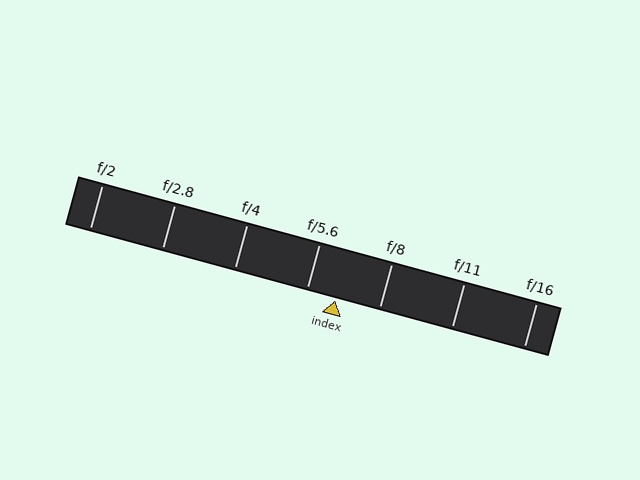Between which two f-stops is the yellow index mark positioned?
The index mark is between f/5.6 and f/8.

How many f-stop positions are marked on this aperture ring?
There are 7 f-stop positions marked.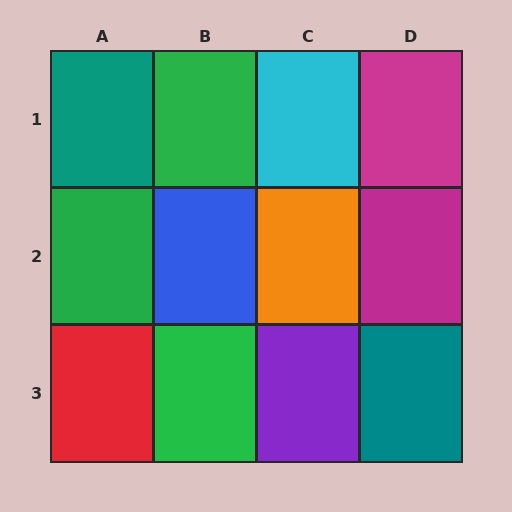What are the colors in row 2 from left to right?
Green, blue, orange, magenta.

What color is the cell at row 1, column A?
Teal.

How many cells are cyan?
1 cell is cyan.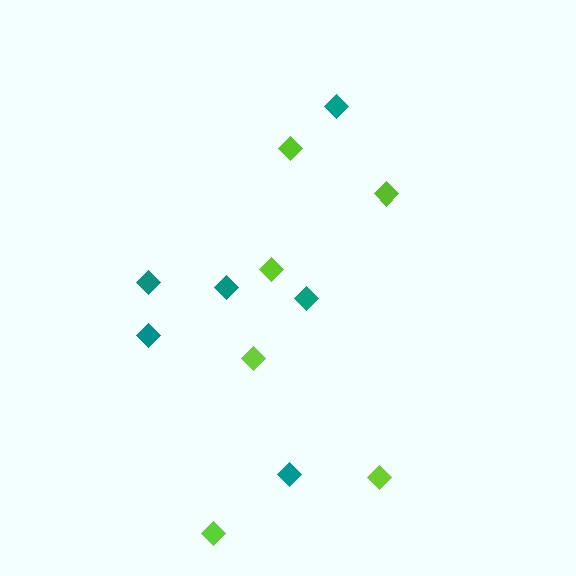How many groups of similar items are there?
There are 2 groups: one group of lime diamonds (6) and one group of teal diamonds (6).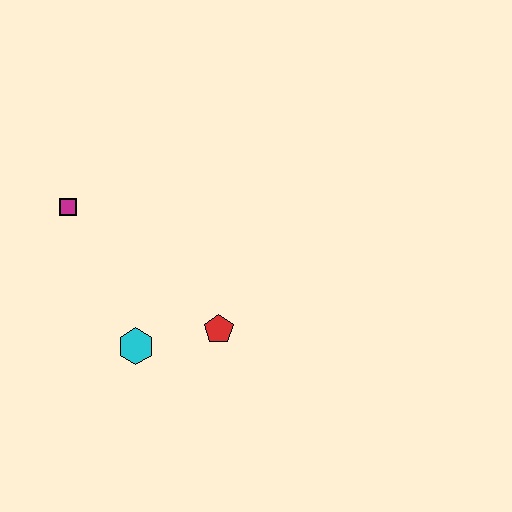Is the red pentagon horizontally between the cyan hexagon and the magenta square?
No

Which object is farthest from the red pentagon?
The magenta square is farthest from the red pentagon.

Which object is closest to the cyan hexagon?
The red pentagon is closest to the cyan hexagon.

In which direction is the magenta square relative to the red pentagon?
The magenta square is to the left of the red pentagon.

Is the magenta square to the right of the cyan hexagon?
No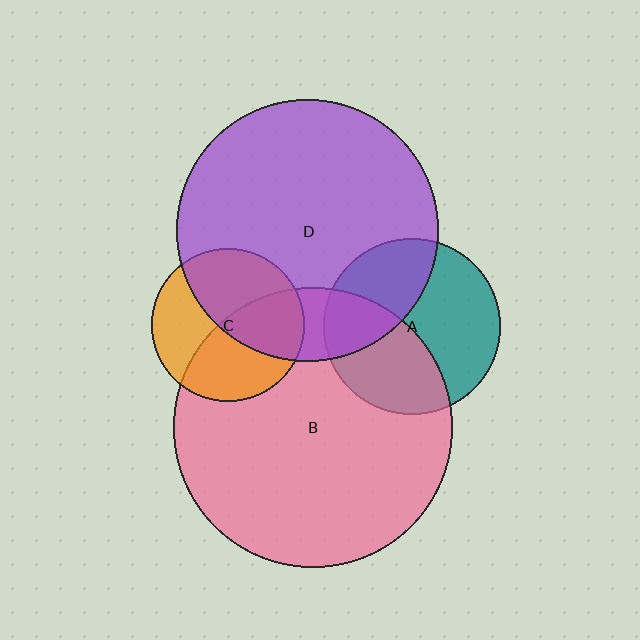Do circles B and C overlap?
Yes.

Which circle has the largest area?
Circle B (pink).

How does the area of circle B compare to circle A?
Approximately 2.5 times.